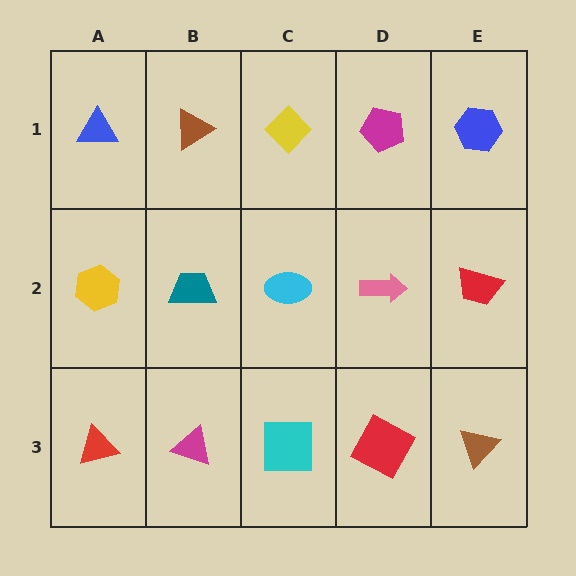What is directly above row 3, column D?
A pink arrow.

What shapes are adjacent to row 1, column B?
A teal trapezoid (row 2, column B), a blue triangle (row 1, column A), a yellow diamond (row 1, column C).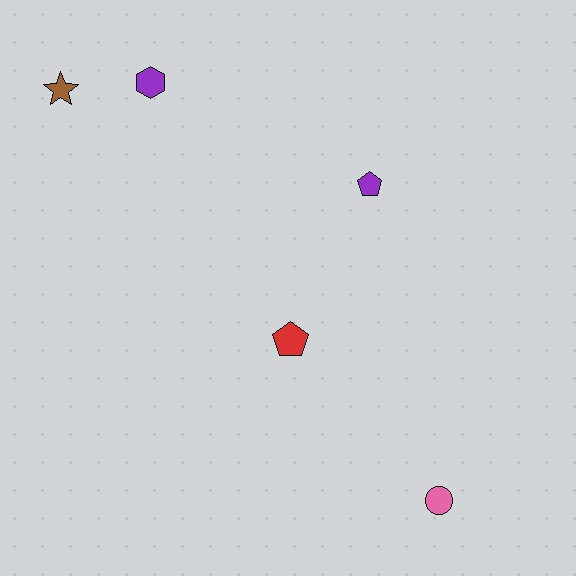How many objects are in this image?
There are 5 objects.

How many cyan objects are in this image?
There are no cyan objects.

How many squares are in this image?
There are no squares.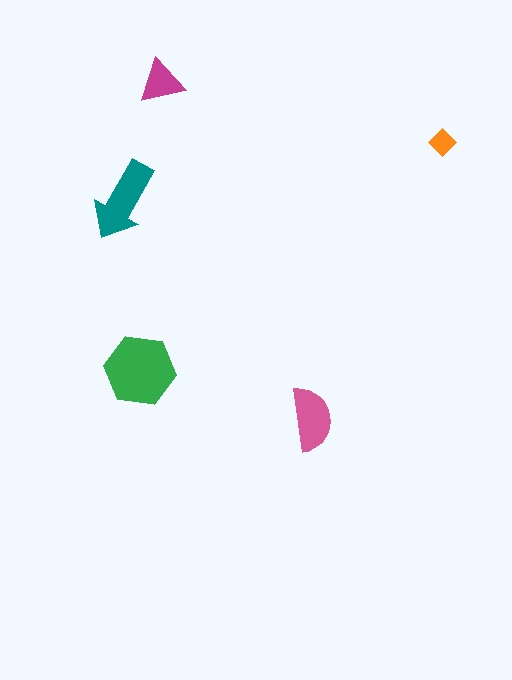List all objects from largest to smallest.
The green hexagon, the teal arrow, the pink semicircle, the magenta triangle, the orange diamond.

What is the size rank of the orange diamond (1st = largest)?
5th.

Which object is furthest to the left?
The teal arrow is leftmost.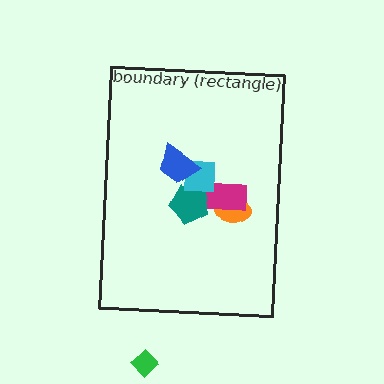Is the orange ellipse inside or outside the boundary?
Inside.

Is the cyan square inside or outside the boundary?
Inside.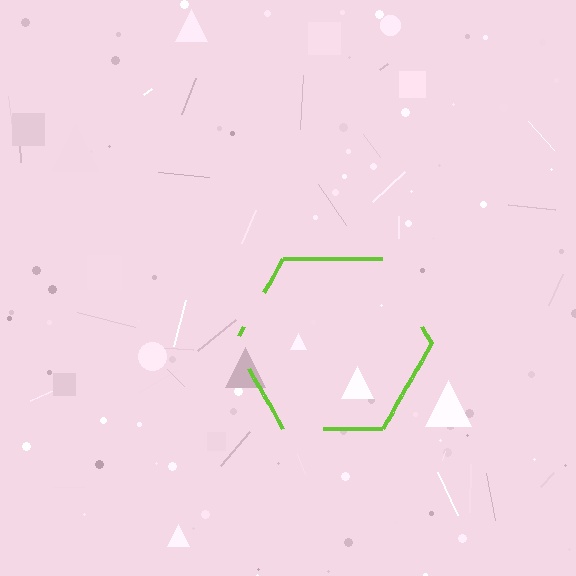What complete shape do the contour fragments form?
The contour fragments form a hexagon.